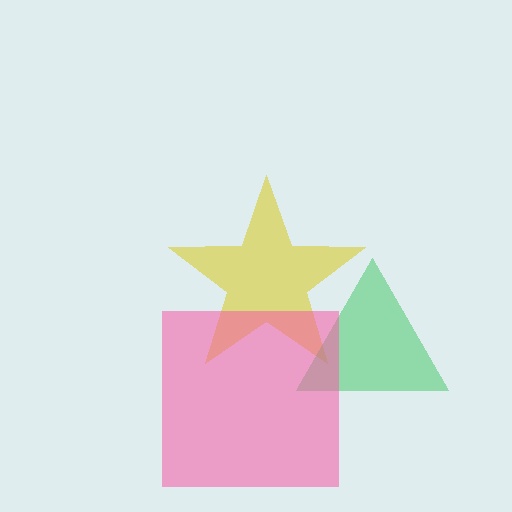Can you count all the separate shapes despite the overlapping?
Yes, there are 3 separate shapes.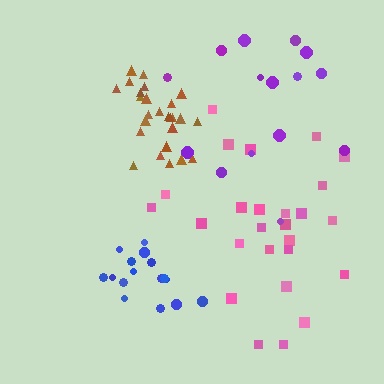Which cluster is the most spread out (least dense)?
Purple.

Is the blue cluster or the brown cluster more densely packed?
Brown.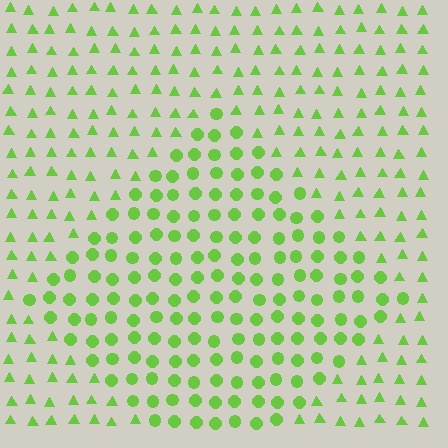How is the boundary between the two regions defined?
The boundary is defined by a change in element shape: circles inside vs. triangles outside. All elements share the same color and spacing.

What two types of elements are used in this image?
The image uses circles inside the diamond region and triangles outside it.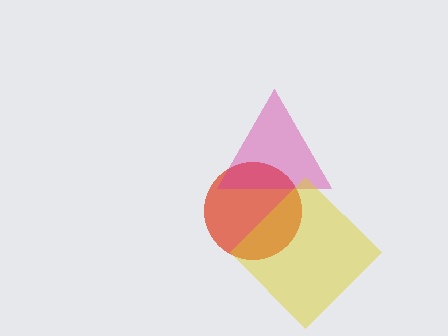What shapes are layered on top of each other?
The layered shapes are: a red circle, a magenta triangle, a yellow diamond.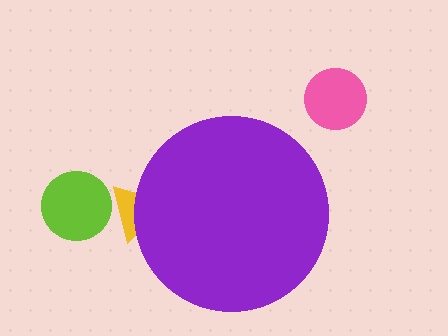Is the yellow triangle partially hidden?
Yes, the yellow triangle is partially hidden behind the purple circle.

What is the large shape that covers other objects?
A purple circle.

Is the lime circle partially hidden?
No, the lime circle is fully visible.